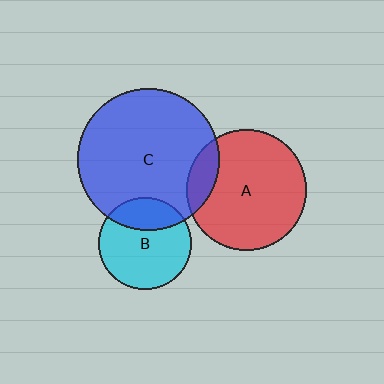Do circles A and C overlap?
Yes.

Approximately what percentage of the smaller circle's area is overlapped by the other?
Approximately 15%.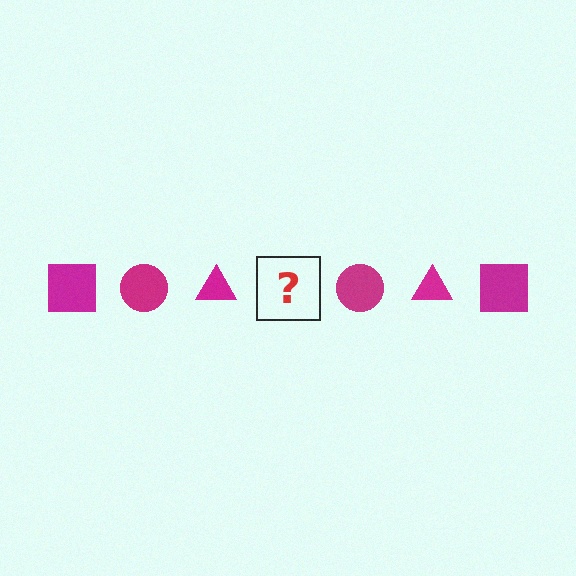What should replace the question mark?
The question mark should be replaced with a magenta square.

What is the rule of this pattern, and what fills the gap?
The rule is that the pattern cycles through square, circle, triangle shapes in magenta. The gap should be filled with a magenta square.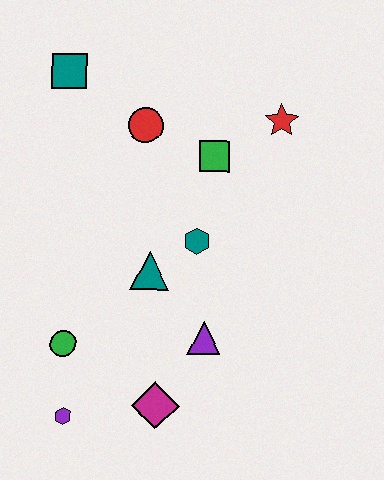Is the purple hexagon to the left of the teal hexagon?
Yes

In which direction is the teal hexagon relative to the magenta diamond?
The teal hexagon is above the magenta diamond.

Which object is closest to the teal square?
The red circle is closest to the teal square.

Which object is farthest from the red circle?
The purple hexagon is farthest from the red circle.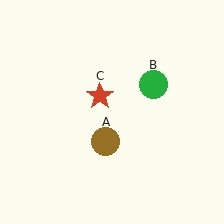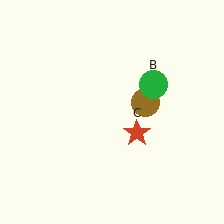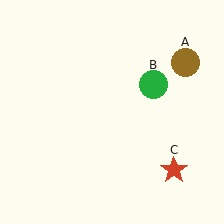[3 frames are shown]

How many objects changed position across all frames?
2 objects changed position: brown circle (object A), red star (object C).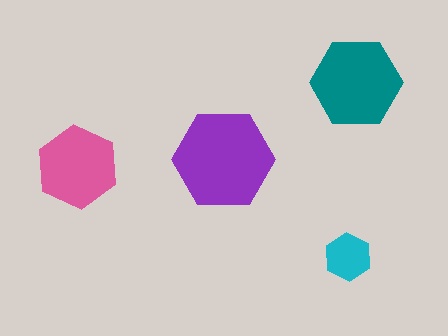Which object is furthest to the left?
The pink hexagon is leftmost.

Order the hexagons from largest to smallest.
the purple one, the teal one, the pink one, the cyan one.